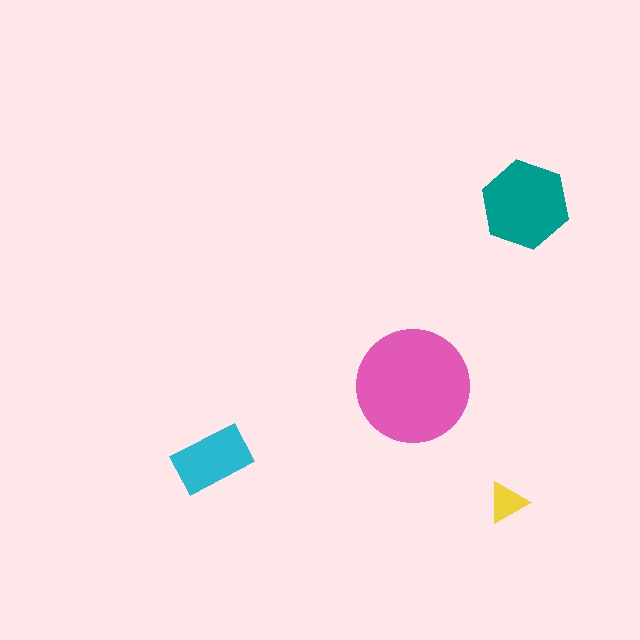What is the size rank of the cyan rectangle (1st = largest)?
3rd.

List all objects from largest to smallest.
The pink circle, the teal hexagon, the cyan rectangle, the yellow triangle.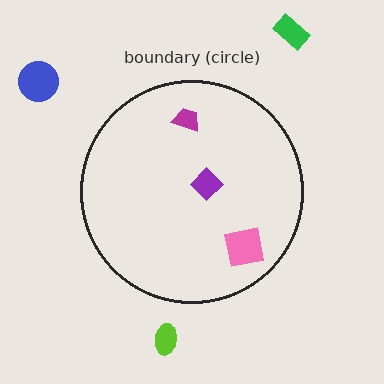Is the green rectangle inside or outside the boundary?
Outside.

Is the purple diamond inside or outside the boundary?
Inside.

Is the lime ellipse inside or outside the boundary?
Outside.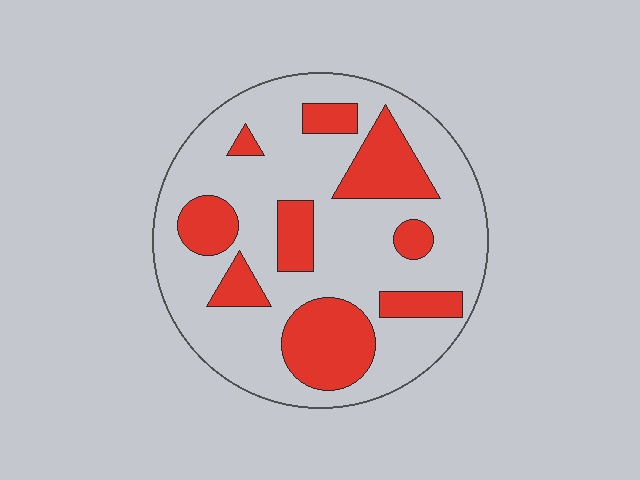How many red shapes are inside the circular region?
9.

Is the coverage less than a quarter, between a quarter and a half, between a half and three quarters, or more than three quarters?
Between a quarter and a half.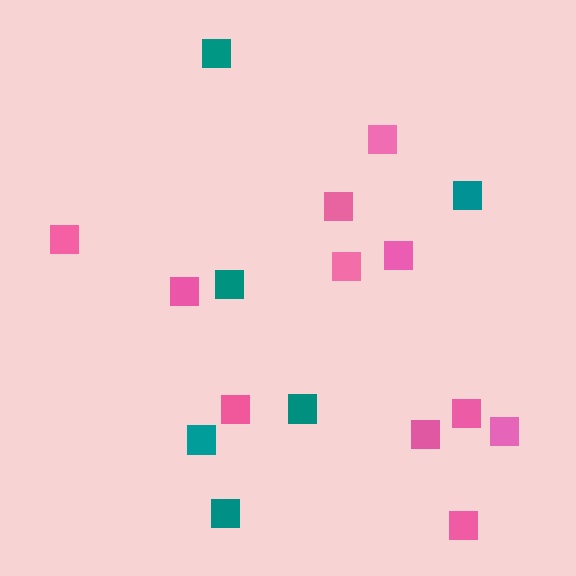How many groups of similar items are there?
There are 2 groups: one group of pink squares (11) and one group of teal squares (6).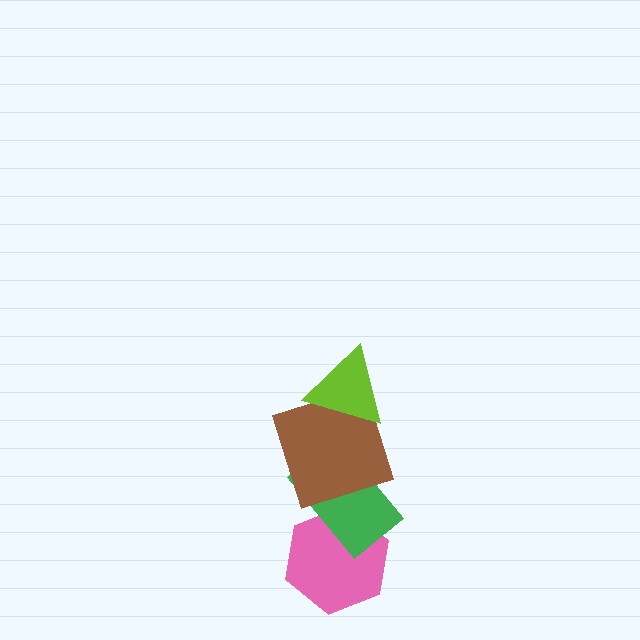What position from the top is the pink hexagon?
The pink hexagon is 4th from the top.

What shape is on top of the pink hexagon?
The green rectangle is on top of the pink hexagon.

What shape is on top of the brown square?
The lime triangle is on top of the brown square.